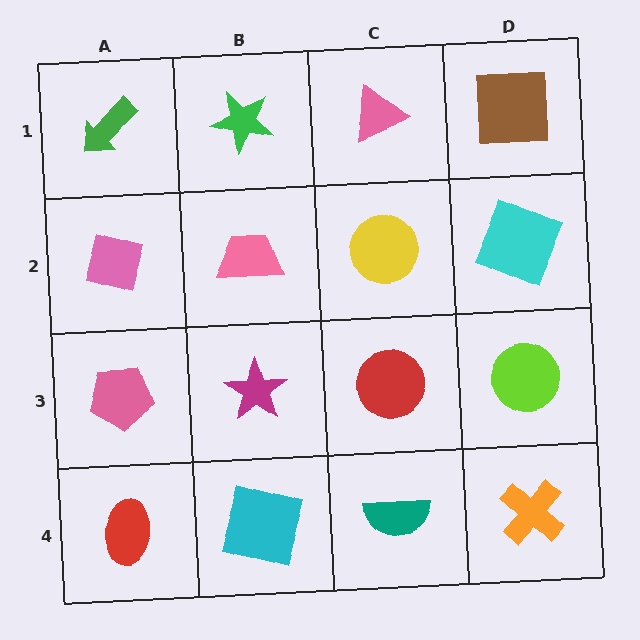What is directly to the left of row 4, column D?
A teal semicircle.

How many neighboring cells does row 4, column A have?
2.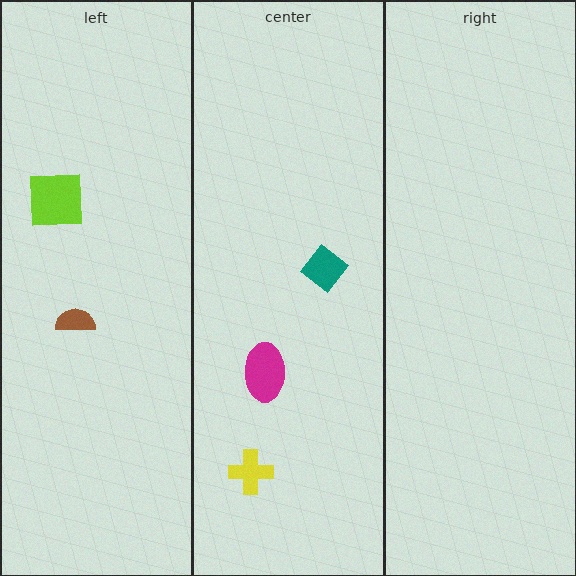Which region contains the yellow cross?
The center region.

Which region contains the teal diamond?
The center region.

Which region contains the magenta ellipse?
The center region.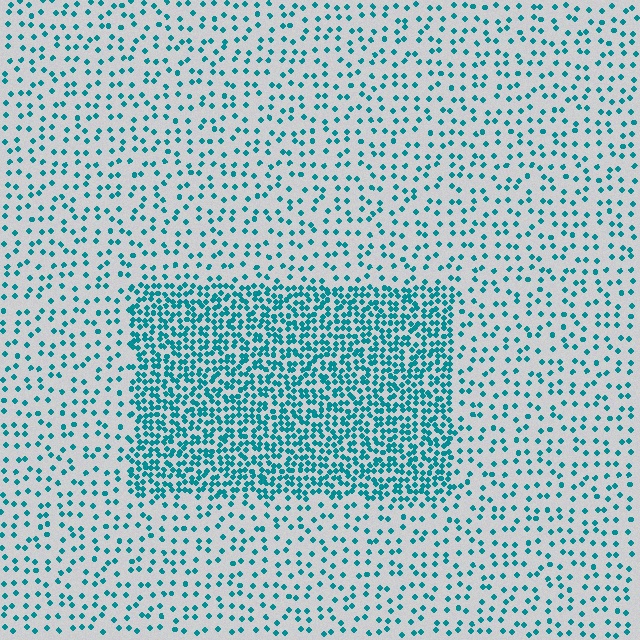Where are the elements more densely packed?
The elements are more densely packed inside the rectangle boundary.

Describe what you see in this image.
The image contains small teal elements arranged at two different densities. A rectangle-shaped region is visible where the elements are more densely packed than the surrounding area.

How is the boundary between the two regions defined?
The boundary is defined by a change in element density (approximately 2.8x ratio). All elements are the same color, size, and shape.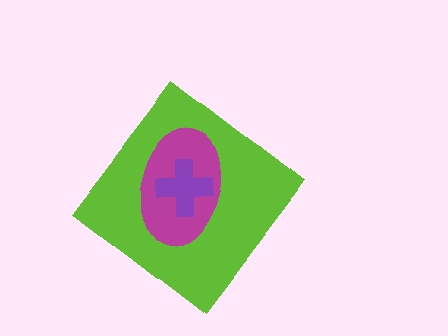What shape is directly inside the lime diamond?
The magenta ellipse.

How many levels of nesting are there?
3.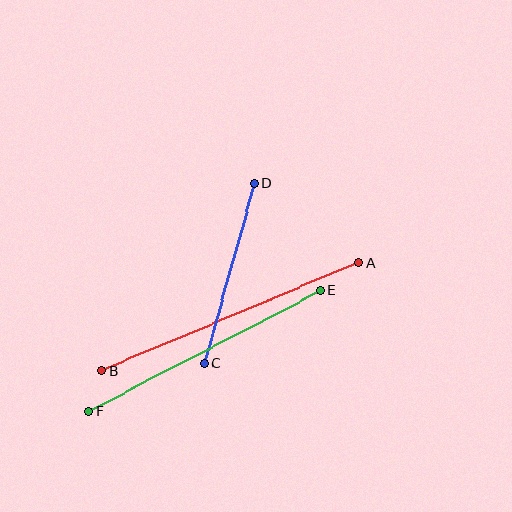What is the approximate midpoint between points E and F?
The midpoint is at approximately (205, 351) pixels.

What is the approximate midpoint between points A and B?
The midpoint is at approximately (230, 317) pixels.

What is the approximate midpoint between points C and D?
The midpoint is at approximately (230, 273) pixels.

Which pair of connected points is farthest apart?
Points A and B are farthest apart.